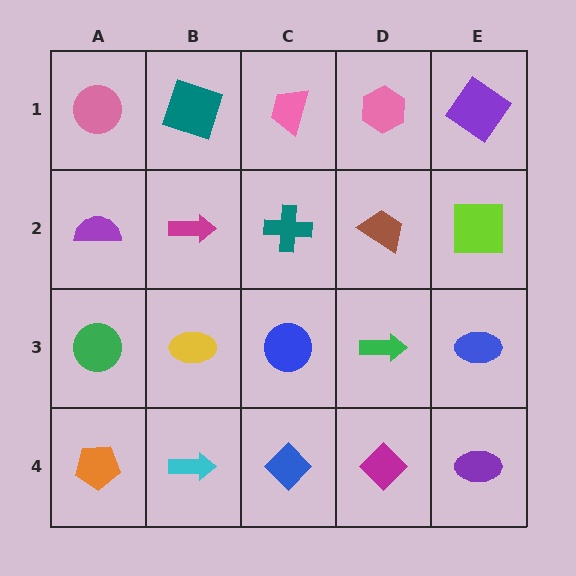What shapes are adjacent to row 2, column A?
A pink circle (row 1, column A), a green circle (row 3, column A), a magenta arrow (row 2, column B).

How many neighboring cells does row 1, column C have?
3.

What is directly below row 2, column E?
A blue ellipse.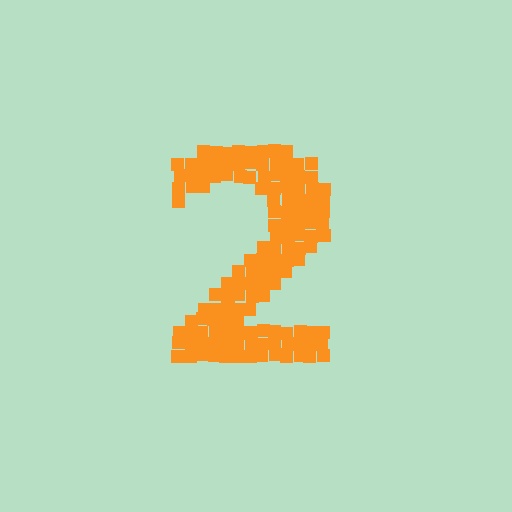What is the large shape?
The large shape is the digit 2.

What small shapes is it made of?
It is made of small squares.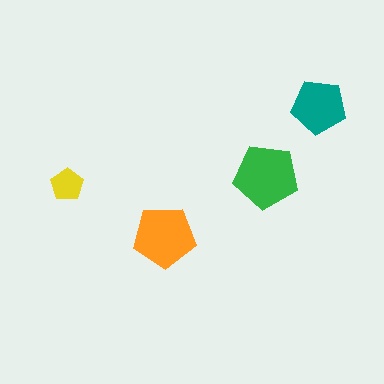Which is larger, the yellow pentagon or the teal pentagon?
The teal one.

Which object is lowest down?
The orange pentagon is bottommost.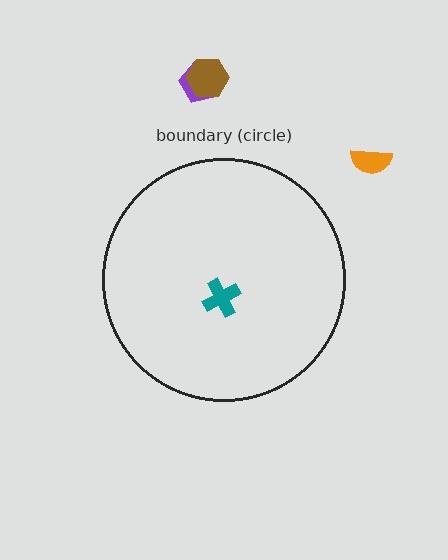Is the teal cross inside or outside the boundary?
Inside.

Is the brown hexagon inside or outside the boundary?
Outside.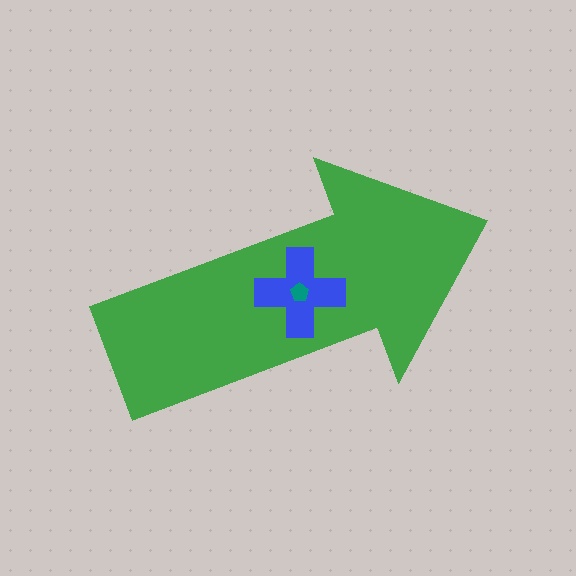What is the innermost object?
The teal pentagon.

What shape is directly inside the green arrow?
The blue cross.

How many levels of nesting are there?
3.